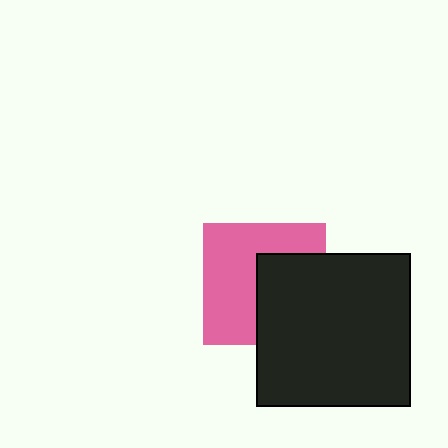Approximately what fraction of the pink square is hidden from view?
Roughly 43% of the pink square is hidden behind the black square.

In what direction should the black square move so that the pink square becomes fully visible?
The black square should move right. That is the shortest direction to clear the overlap and leave the pink square fully visible.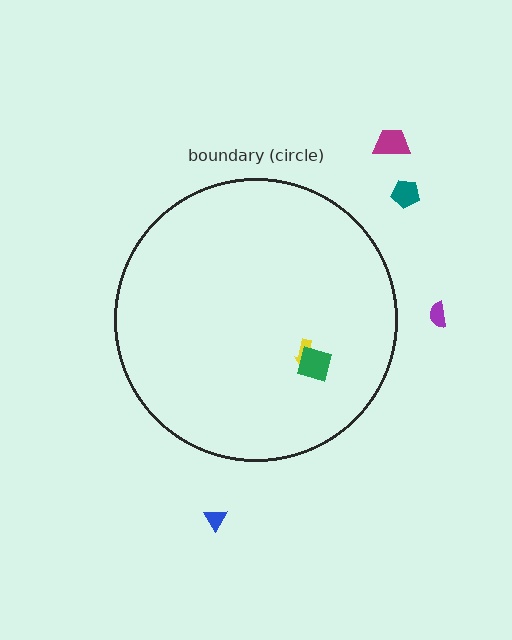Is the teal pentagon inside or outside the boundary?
Outside.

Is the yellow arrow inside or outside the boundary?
Inside.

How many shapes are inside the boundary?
2 inside, 4 outside.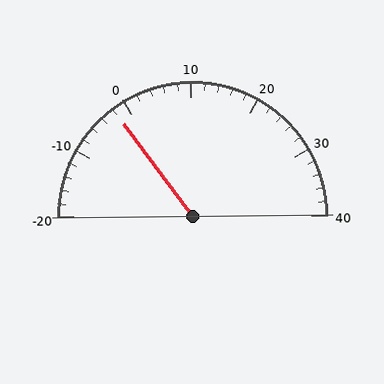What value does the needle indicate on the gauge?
The needle indicates approximately -2.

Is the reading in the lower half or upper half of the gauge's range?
The reading is in the lower half of the range (-20 to 40).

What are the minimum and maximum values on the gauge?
The gauge ranges from -20 to 40.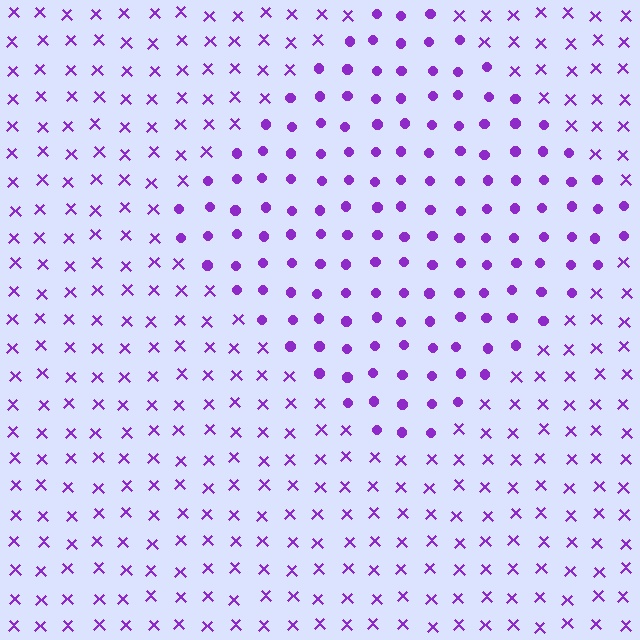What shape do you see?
I see a diamond.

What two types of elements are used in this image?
The image uses circles inside the diamond region and X marks outside it.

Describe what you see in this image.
The image is filled with small purple elements arranged in a uniform grid. A diamond-shaped region contains circles, while the surrounding area contains X marks. The boundary is defined purely by the change in element shape.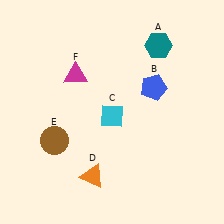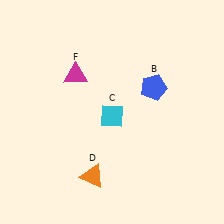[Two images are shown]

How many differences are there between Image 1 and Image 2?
There are 2 differences between the two images.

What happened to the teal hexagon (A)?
The teal hexagon (A) was removed in Image 2. It was in the top-right area of Image 1.